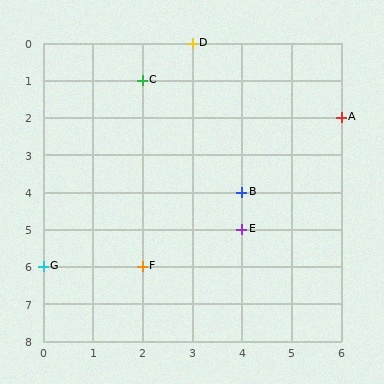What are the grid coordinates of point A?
Point A is at grid coordinates (6, 2).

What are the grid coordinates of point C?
Point C is at grid coordinates (2, 1).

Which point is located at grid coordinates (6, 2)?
Point A is at (6, 2).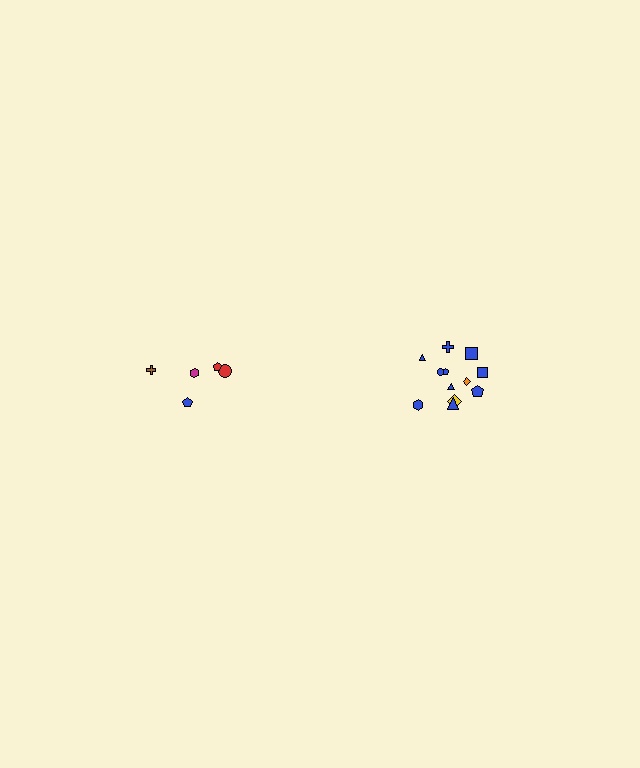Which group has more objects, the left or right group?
The right group.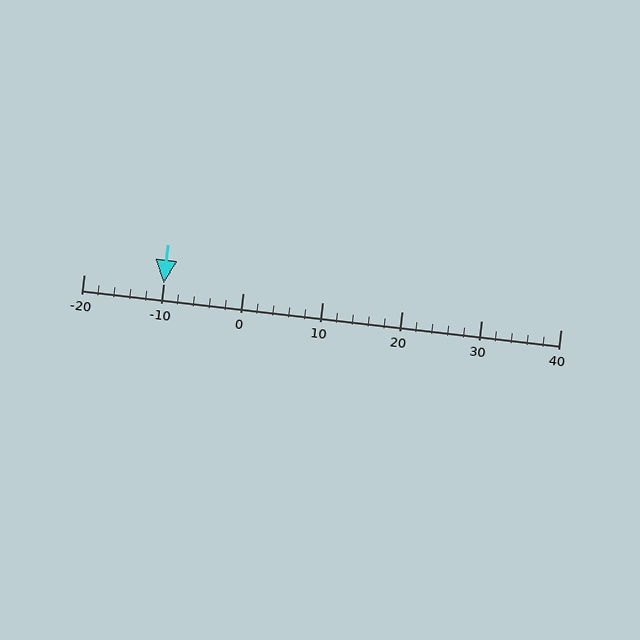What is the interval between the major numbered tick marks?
The major tick marks are spaced 10 units apart.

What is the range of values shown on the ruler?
The ruler shows values from -20 to 40.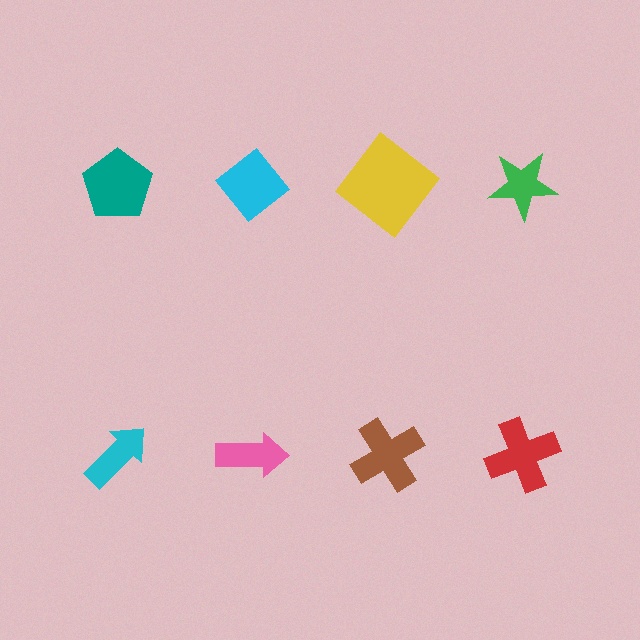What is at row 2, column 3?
A brown cross.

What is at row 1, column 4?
A green star.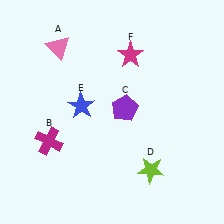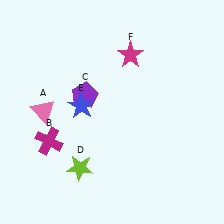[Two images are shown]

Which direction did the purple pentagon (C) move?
The purple pentagon (C) moved left.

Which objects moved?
The objects that moved are: the pink triangle (A), the purple pentagon (C), the lime star (D).